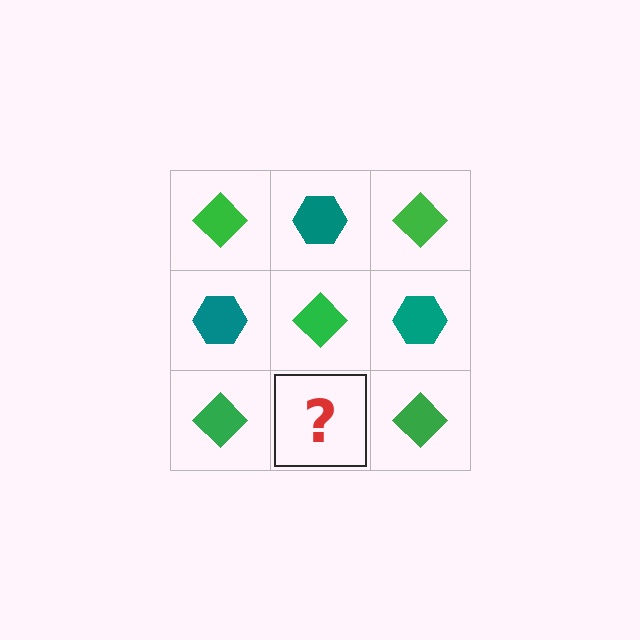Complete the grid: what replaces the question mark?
The question mark should be replaced with a teal hexagon.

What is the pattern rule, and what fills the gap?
The rule is that it alternates green diamond and teal hexagon in a checkerboard pattern. The gap should be filled with a teal hexagon.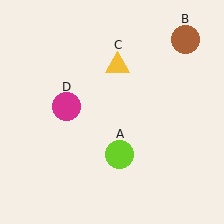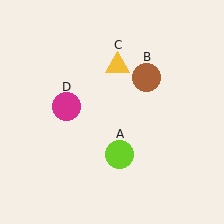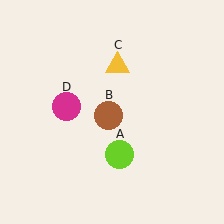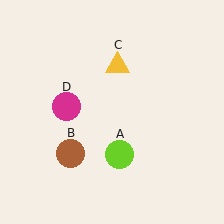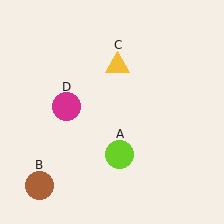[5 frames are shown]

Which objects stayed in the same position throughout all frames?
Lime circle (object A) and yellow triangle (object C) and magenta circle (object D) remained stationary.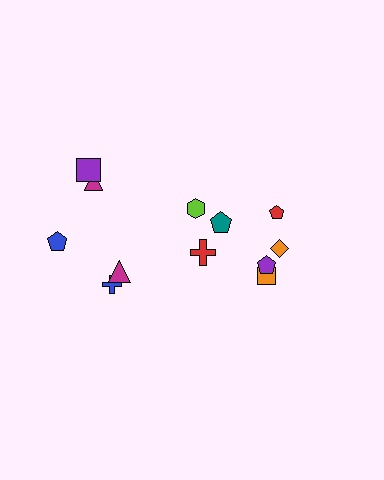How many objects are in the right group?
There are 7 objects.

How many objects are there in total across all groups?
There are 12 objects.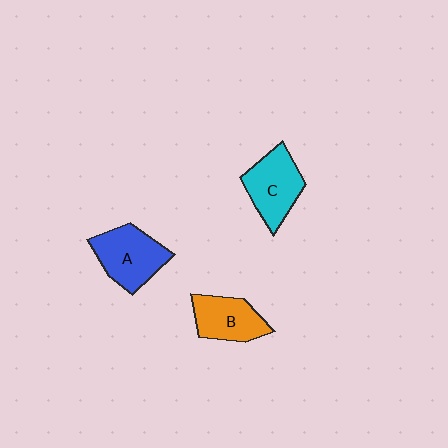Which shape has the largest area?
Shape A (blue).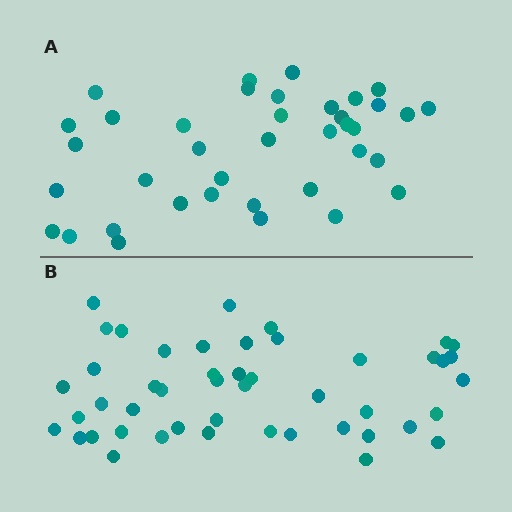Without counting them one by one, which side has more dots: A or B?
Region B (the bottom region) has more dots.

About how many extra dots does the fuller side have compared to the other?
Region B has roughly 8 or so more dots than region A.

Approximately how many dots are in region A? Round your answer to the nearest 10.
About 40 dots. (The exact count is 38, which rounds to 40.)